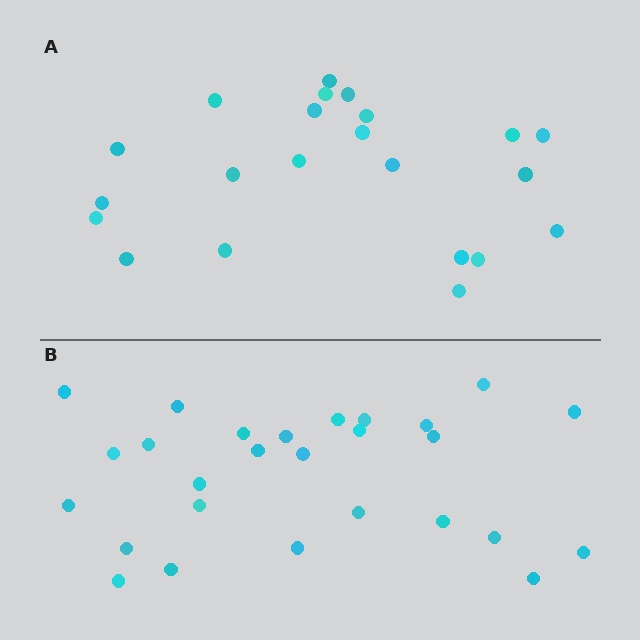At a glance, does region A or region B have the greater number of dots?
Region B (the bottom region) has more dots.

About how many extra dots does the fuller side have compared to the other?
Region B has about 5 more dots than region A.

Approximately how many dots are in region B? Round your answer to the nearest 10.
About 30 dots. (The exact count is 27, which rounds to 30.)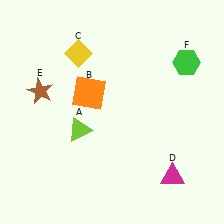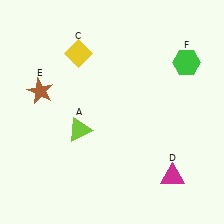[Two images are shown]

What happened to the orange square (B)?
The orange square (B) was removed in Image 2. It was in the top-left area of Image 1.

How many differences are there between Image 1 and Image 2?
There is 1 difference between the two images.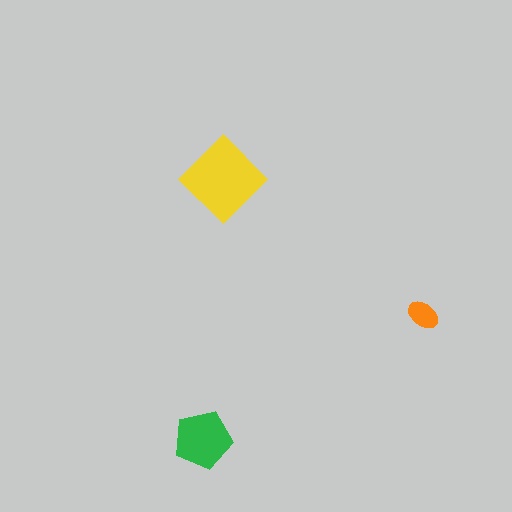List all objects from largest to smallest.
The yellow diamond, the green pentagon, the orange ellipse.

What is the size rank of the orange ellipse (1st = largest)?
3rd.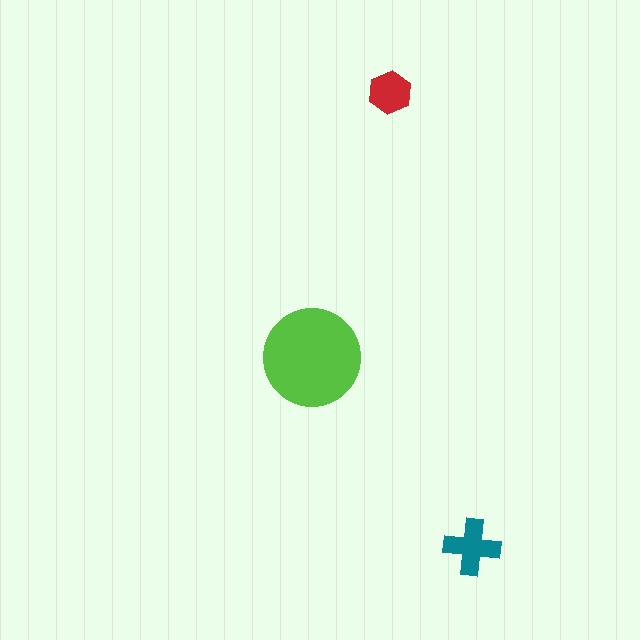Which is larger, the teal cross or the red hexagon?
The teal cross.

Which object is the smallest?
The red hexagon.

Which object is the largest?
The lime circle.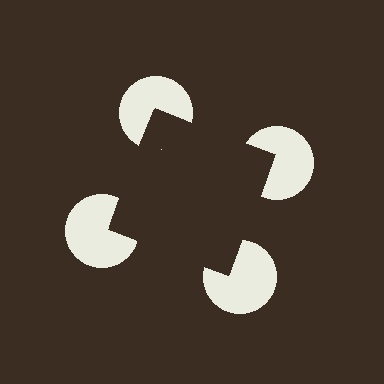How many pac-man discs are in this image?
There are 4 — one at each vertex of the illusory square.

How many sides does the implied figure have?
4 sides.